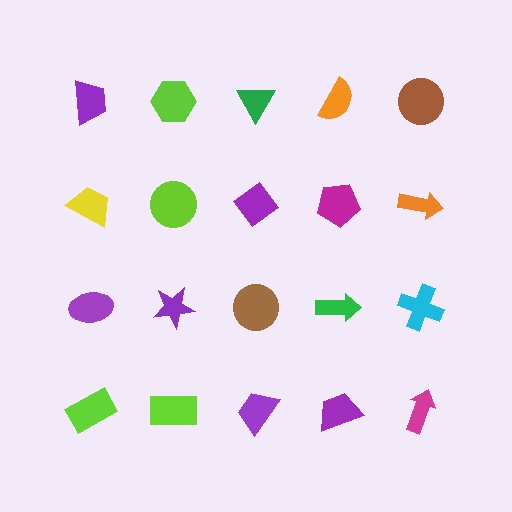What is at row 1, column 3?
A green triangle.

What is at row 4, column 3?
A purple trapezoid.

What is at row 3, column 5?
A cyan cross.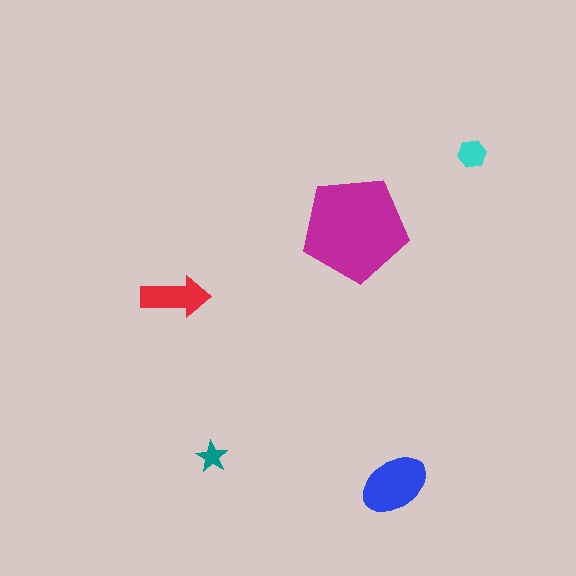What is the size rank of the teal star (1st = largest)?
5th.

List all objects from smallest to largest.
The teal star, the cyan hexagon, the red arrow, the blue ellipse, the magenta pentagon.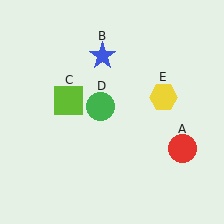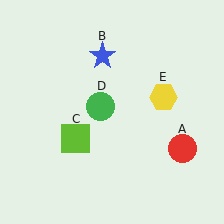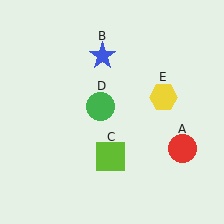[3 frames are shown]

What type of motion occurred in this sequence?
The lime square (object C) rotated counterclockwise around the center of the scene.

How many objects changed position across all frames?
1 object changed position: lime square (object C).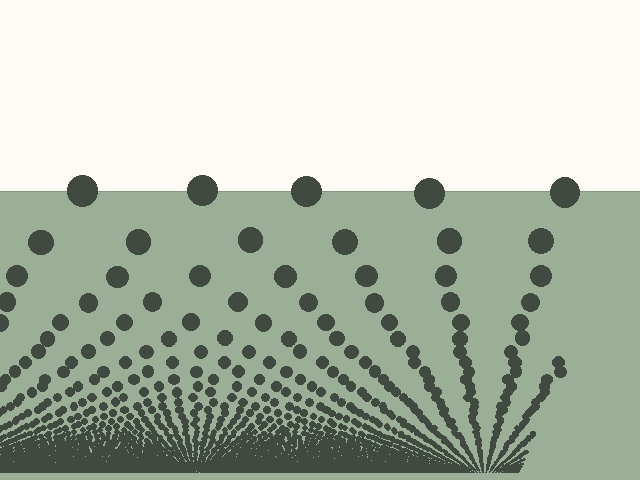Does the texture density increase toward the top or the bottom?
Density increases toward the bottom.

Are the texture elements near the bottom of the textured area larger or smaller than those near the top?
Smaller. The gradient is inverted — elements near the bottom are smaller and denser.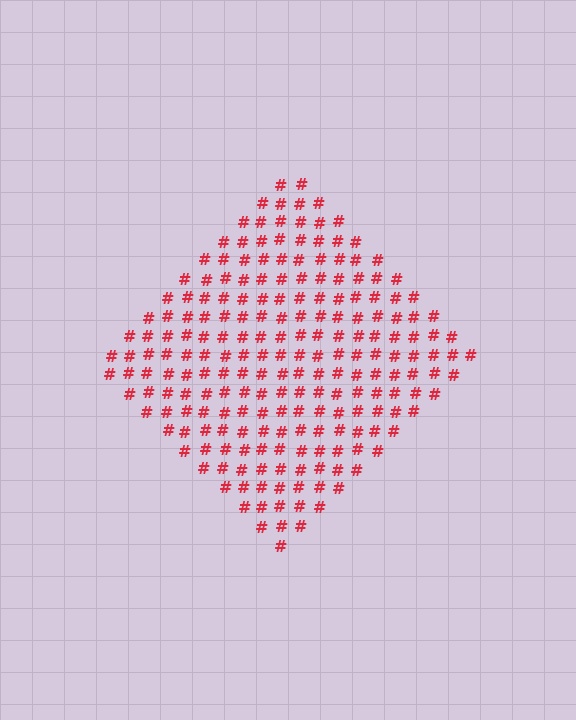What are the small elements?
The small elements are hash symbols.